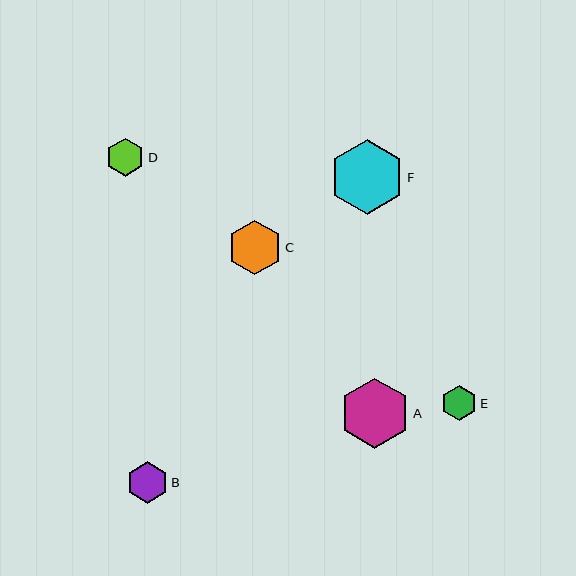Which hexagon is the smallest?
Hexagon E is the smallest with a size of approximately 36 pixels.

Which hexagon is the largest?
Hexagon F is the largest with a size of approximately 75 pixels.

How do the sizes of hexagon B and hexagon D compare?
Hexagon B and hexagon D are approximately the same size.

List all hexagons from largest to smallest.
From largest to smallest: F, A, C, B, D, E.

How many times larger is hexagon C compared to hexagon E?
Hexagon C is approximately 1.5 times the size of hexagon E.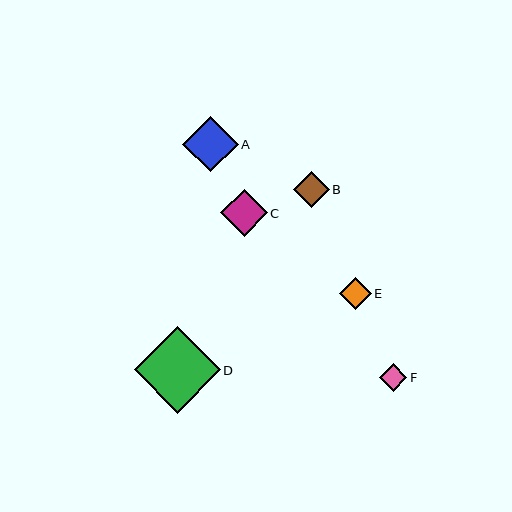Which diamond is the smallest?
Diamond F is the smallest with a size of approximately 28 pixels.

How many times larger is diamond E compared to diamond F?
Diamond E is approximately 1.1 times the size of diamond F.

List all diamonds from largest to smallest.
From largest to smallest: D, A, C, B, E, F.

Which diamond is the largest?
Diamond D is the largest with a size of approximately 86 pixels.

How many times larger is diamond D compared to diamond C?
Diamond D is approximately 1.9 times the size of diamond C.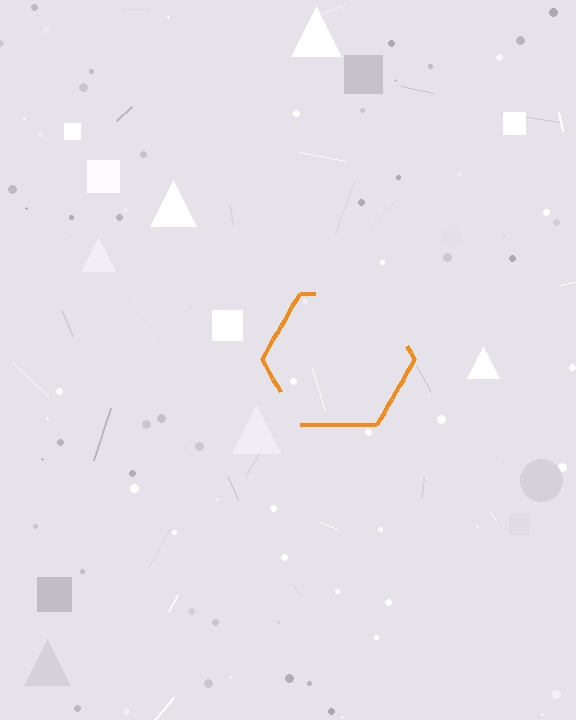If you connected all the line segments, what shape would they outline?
They would outline a hexagon.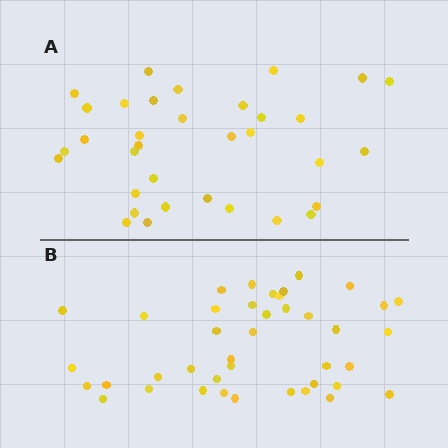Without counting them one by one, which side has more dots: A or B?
Region B (the bottom region) has more dots.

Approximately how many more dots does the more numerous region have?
Region B has roughly 8 or so more dots than region A.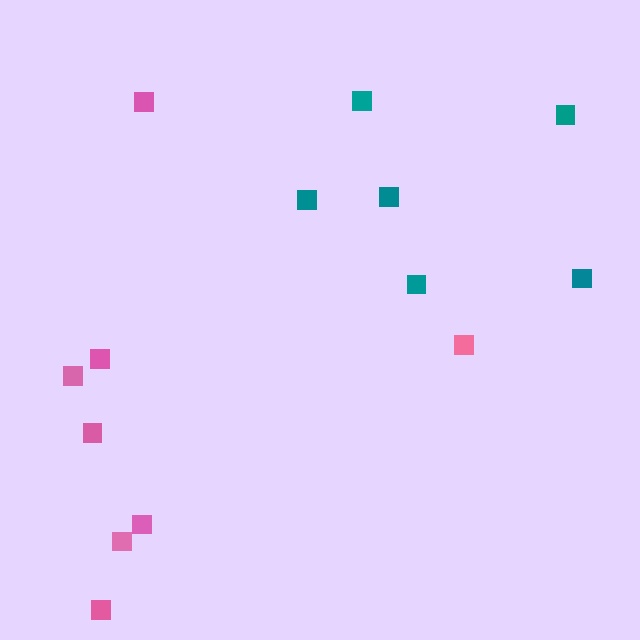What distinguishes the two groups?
There are 2 groups: one group of teal squares (6) and one group of pink squares (8).